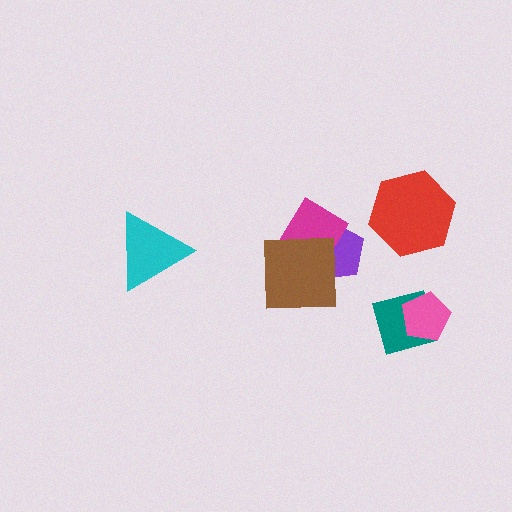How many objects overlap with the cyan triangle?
0 objects overlap with the cyan triangle.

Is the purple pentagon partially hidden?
Yes, it is partially covered by another shape.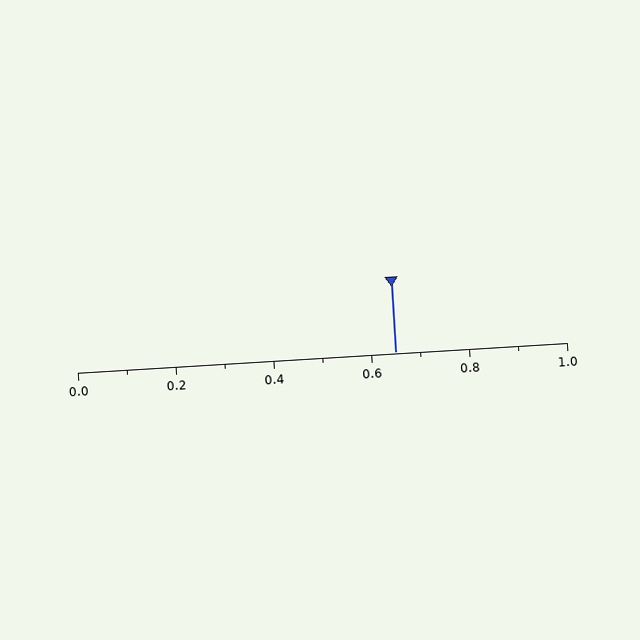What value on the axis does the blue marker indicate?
The marker indicates approximately 0.65.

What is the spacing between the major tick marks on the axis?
The major ticks are spaced 0.2 apart.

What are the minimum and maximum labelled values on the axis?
The axis runs from 0.0 to 1.0.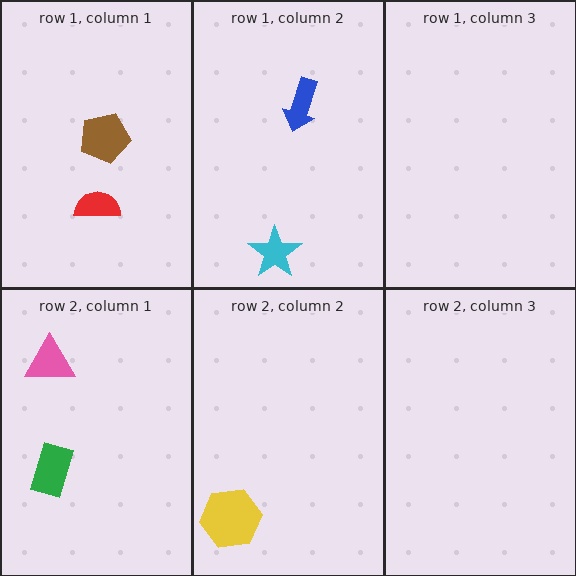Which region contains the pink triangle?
The row 2, column 1 region.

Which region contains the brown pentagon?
The row 1, column 1 region.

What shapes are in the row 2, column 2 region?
The yellow hexagon.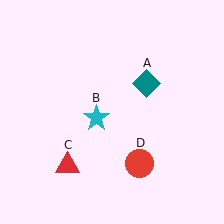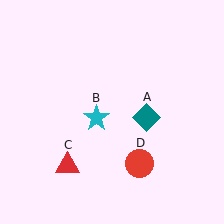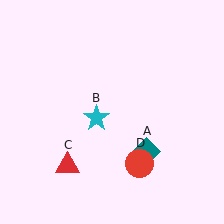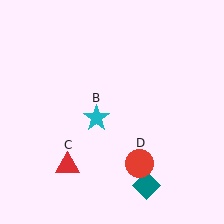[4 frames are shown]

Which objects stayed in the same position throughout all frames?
Cyan star (object B) and red triangle (object C) and red circle (object D) remained stationary.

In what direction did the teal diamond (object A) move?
The teal diamond (object A) moved down.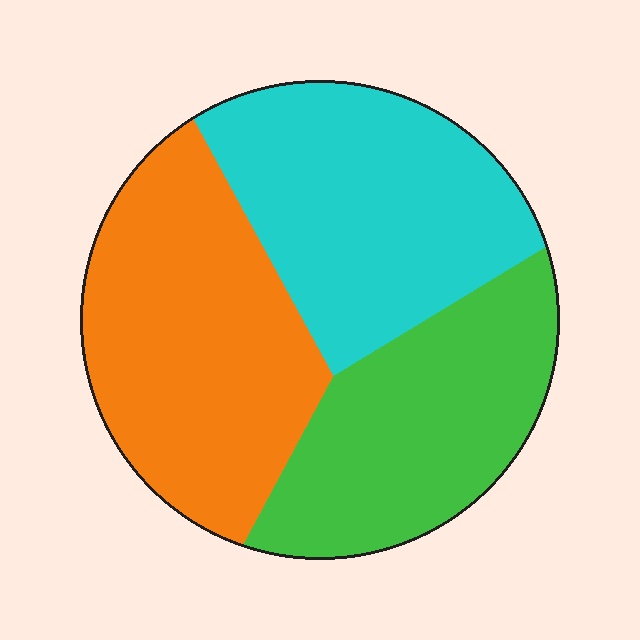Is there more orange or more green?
Orange.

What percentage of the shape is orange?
Orange covers 37% of the shape.